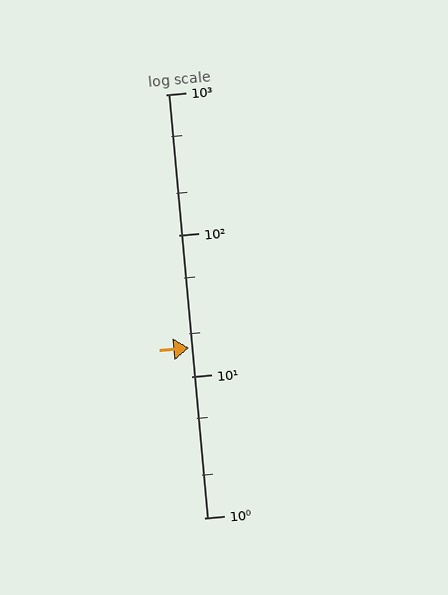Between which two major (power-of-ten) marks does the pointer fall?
The pointer is between 10 and 100.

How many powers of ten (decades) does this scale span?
The scale spans 3 decades, from 1 to 1000.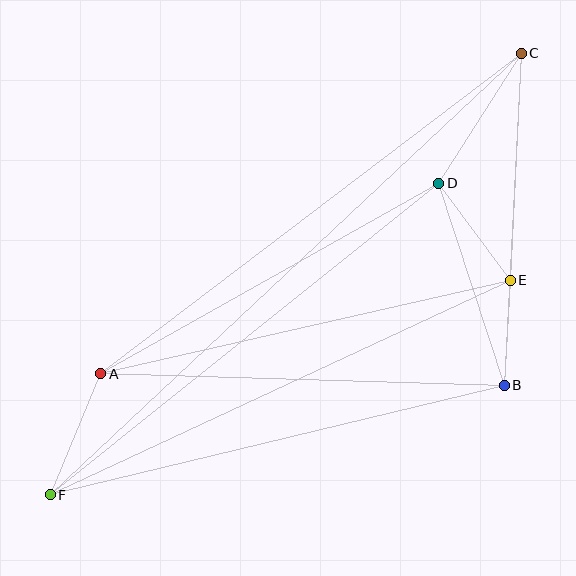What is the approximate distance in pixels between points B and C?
The distance between B and C is approximately 332 pixels.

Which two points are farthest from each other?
Points C and F are farthest from each other.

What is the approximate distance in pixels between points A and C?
The distance between A and C is approximately 529 pixels.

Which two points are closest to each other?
Points B and E are closest to each other.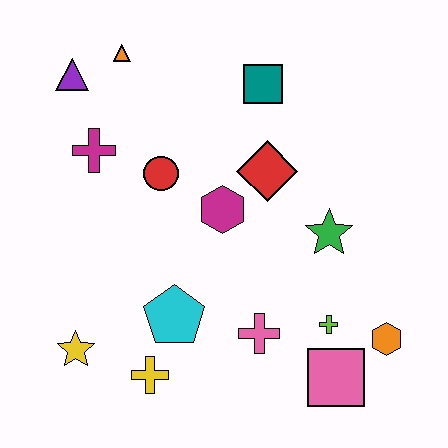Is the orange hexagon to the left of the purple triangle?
No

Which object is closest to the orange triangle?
The purple triangle is closest to the orange triangle.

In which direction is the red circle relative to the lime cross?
The red circle is to the left of the lime cross.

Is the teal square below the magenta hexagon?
No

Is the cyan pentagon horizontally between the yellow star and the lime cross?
Yes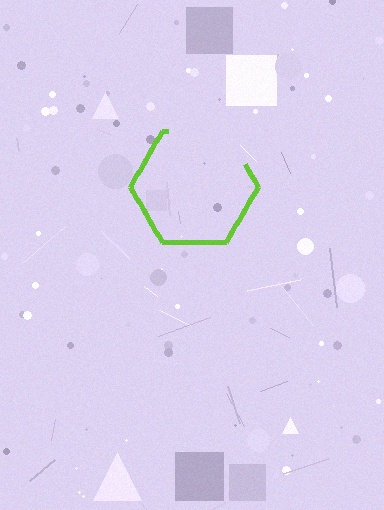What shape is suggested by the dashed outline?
The dashed outline suggests a hexagon.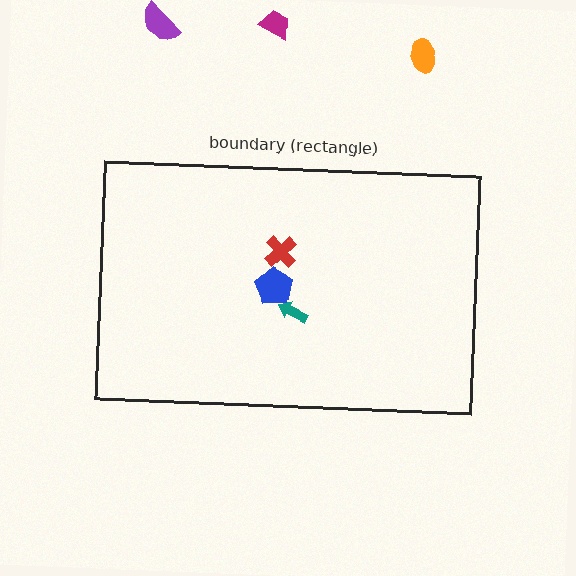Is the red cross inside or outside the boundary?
Inside.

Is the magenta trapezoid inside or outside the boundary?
Outside.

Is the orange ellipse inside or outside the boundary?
Outside.